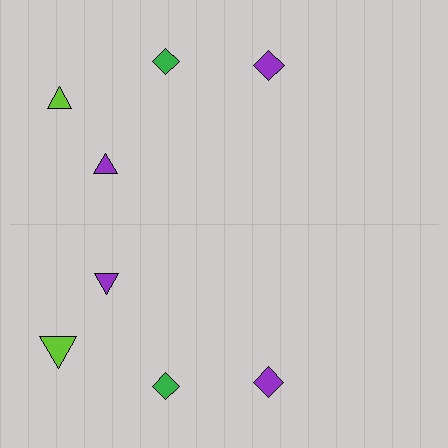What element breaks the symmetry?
The lime triangle on the bottom side has a different size than its mirror counterpart.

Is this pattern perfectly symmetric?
No, the pattern is not perfectly symmetric. The lime triangle on the bottom side has a different size than its mirror counterpart.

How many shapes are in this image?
There are 8 shapes in this image.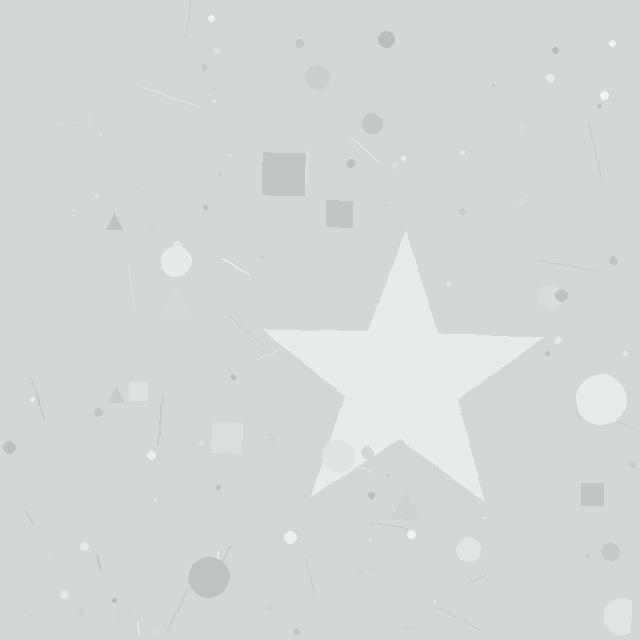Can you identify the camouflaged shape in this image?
The camouflaged shape is a star.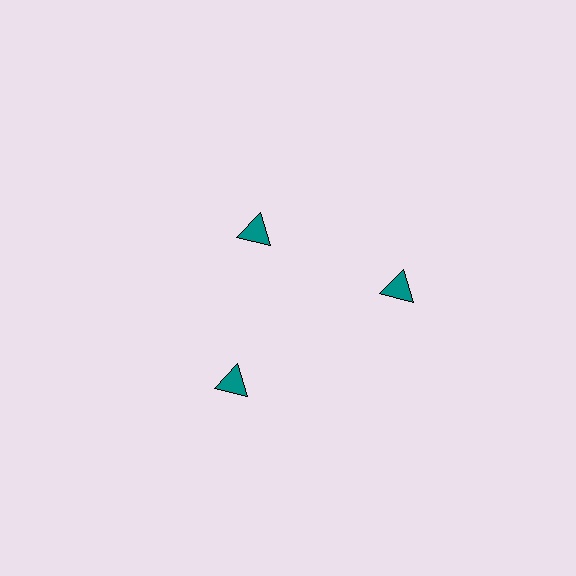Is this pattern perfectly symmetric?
No. The 3 teal triangles are arranged in a ring, but one element near the 11 o'clock position is pulled inward toward the center, breaking the 3-fold rotational symmetry.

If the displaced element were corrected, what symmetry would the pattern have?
It would have 3-fold rotational symmetry — the pattern would map onto itself every 120 degrees.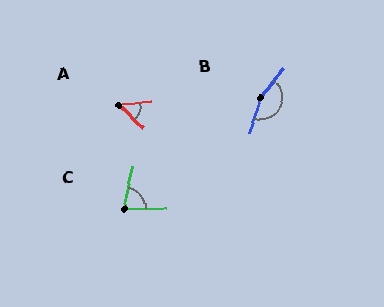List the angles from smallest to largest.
A (49°), C (79°), B (159°).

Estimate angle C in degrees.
Approximately 79 degrees.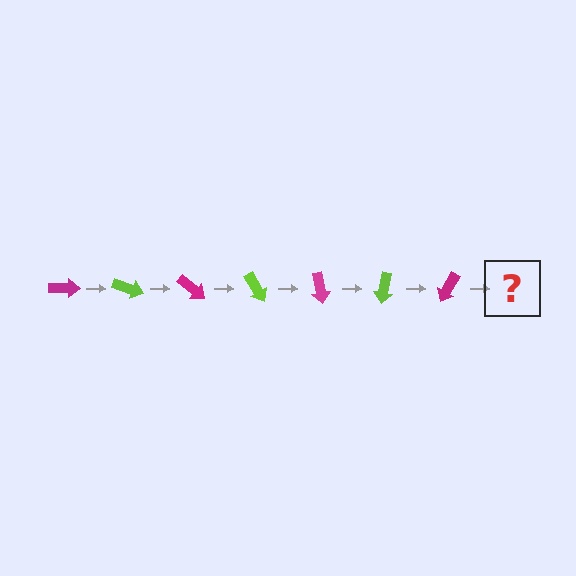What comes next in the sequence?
The next element should be a lime arrow, rotated 140 degrees from the start.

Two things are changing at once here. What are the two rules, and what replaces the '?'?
The two rules are that it rotates 20 degrees each step and the color cycles through magenta and lime. The '?' should be a lime arrow, rotated 140 degrees from the start.